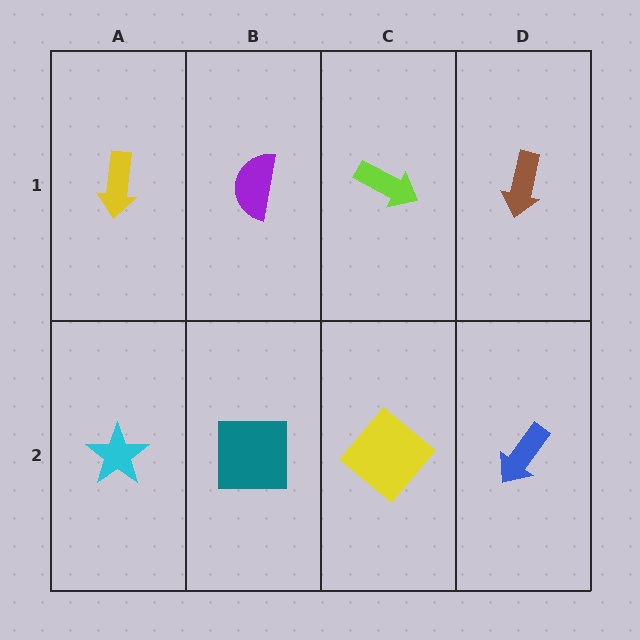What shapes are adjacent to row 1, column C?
A yellow diamond (row 2, column C), a purple semicircle (row 1, column B), a brown arrow (row 1, column D).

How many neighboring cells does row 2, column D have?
2.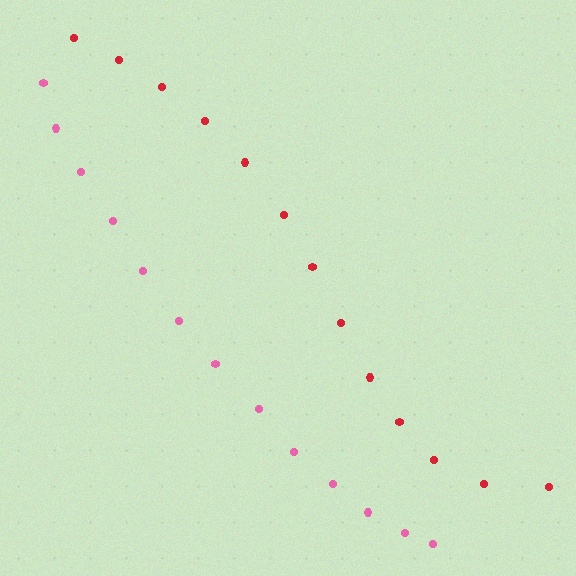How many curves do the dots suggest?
There are 2 distinct paths.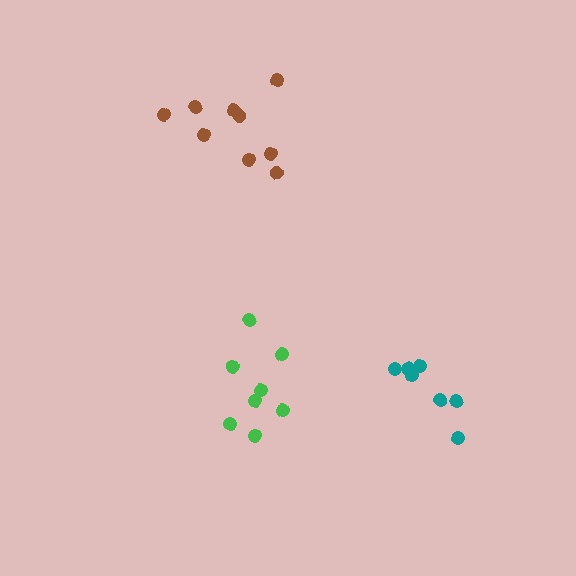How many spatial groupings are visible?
There are 3 spatial groupings.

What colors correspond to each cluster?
The clusters are colored: brown, green, teal.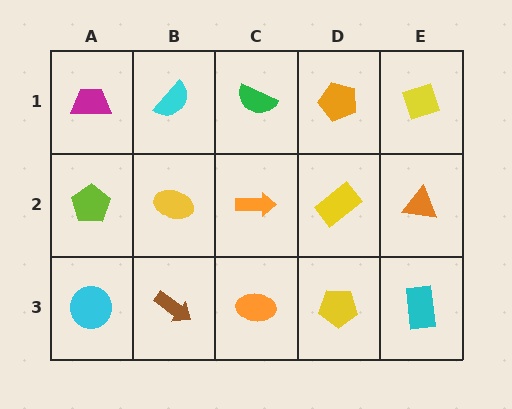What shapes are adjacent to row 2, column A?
A magenta trapezoid (row 1, column A), a cyan circle (row 3, column A), a yellow ellipse (row 2, column B).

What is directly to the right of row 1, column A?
A cyan semicircle.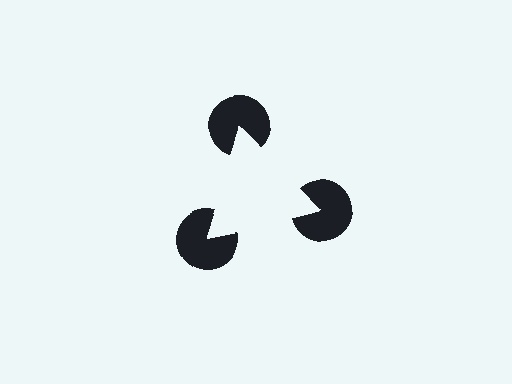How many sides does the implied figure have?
3 sides.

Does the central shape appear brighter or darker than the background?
It typically appears slightly brighter than the background, even though no actual brightness change is drawn.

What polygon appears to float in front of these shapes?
An illusory triangle — its edges are inferred from the aligned wedge cuts in the pac-man discs, not physically drawn.